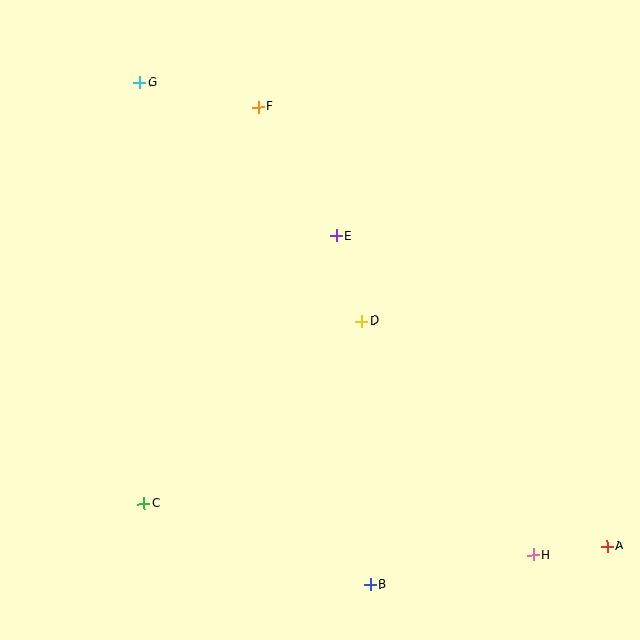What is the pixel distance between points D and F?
The distance between D and F is 238 pixels.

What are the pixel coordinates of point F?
Point F is at (258, 107).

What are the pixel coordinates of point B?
Point B is at (370, 585).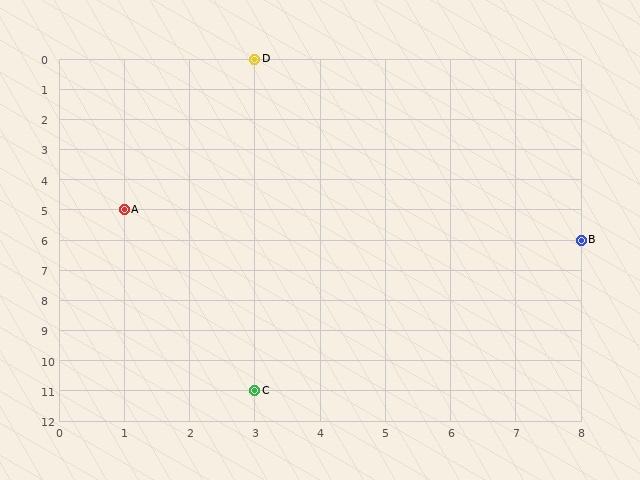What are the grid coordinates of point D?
Point D is at grid coordinates (3, 0).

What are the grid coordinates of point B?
Point B is at grid coordinates (8, 6).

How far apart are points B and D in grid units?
Points B and D are 5 columns and 6 rows apart (about 7.8 grid units diagonally).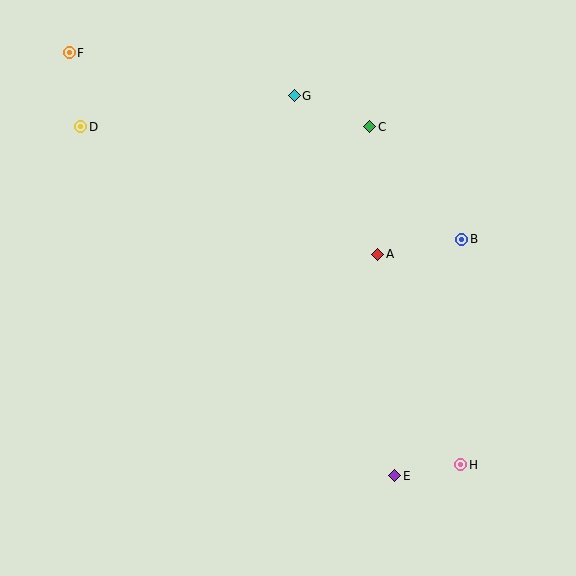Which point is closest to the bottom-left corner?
Point E is closest to the bottom-left corner.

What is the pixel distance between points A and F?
The distance between A and F is 368 pixels.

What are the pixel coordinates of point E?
Point E is at (395, 476).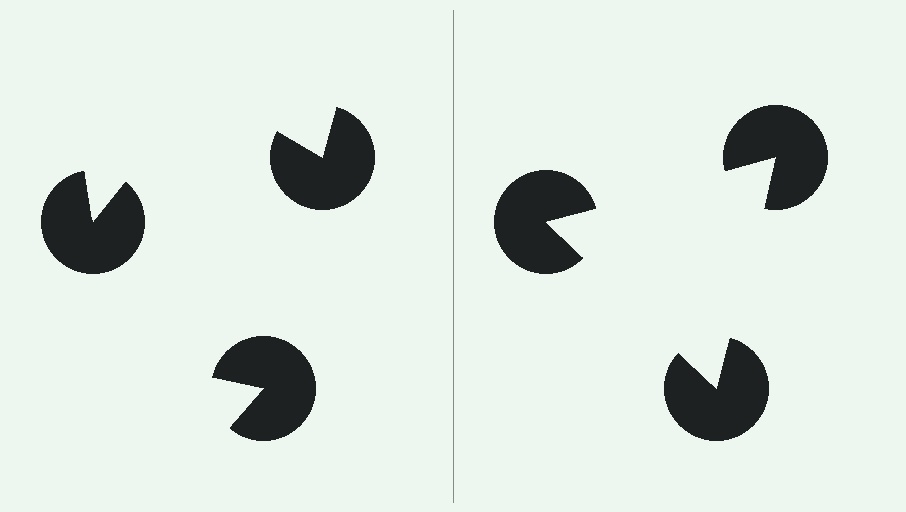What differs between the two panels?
The pac-man discs are positioned identically on both sides; only the wedge orientations differ. On the right they align to a triangle; on the left they are misaligned.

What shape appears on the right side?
An illusory triangle.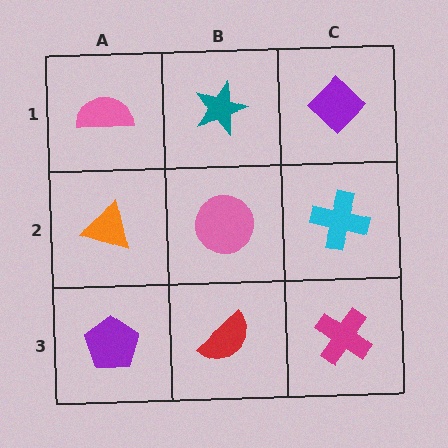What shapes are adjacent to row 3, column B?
A pink circle (row 2, column B), a purple pentagon (row 3, column A), a magenta cross (row 3, column C).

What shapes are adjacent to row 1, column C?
A cyan cross (row 2, column C), a teal star (row 1, column B).